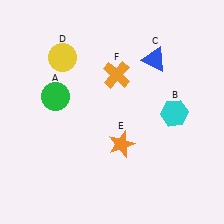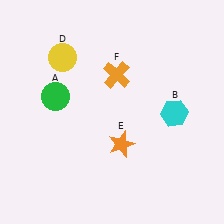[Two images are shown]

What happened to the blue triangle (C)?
The blue triangle (C) was removed in Image 2. It was in the top-right area of Image 1.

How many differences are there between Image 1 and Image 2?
There is 1 difference between the two images.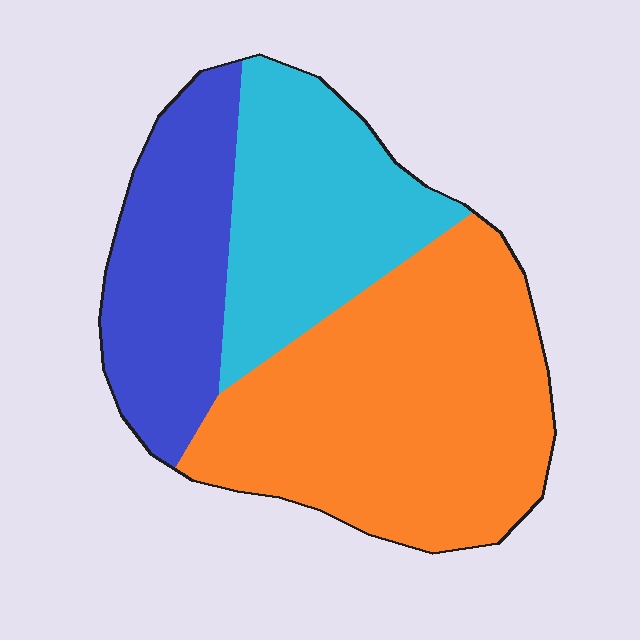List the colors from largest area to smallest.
From largest to smallest: orange, cyan, blue.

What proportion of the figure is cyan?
Cyan takes up about one quarter (1/4) of the figure.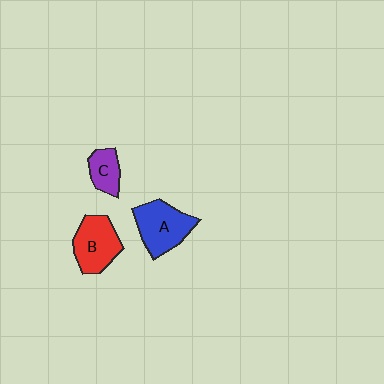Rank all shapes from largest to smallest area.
From largest to smallest: A (blue), B (red), C (purple).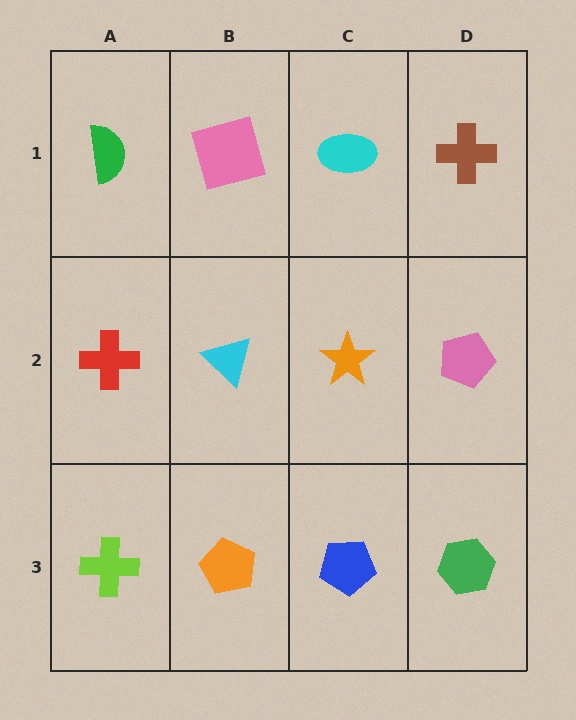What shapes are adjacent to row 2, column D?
A brown cross (row 1, column D), a green hexagon (row 3, column D), an orange star (row 2, column C).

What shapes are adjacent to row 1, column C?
An orange star (row 2, column C), a pink square (row 1, column B), a brown cross (row 1, column D).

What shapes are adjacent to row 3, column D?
A pink pentagon (row 2, column D), a blue pentagon (row 3, column C).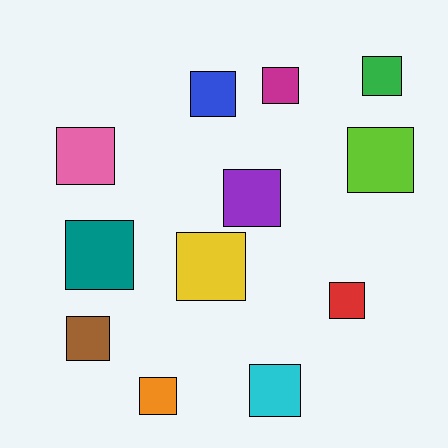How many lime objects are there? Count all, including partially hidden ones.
There is 1 lime object.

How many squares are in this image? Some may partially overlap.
There are 12 squares.